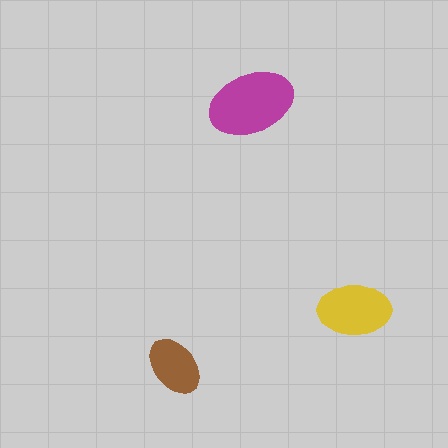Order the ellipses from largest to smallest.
the magenta one, the yellow one, the brown one.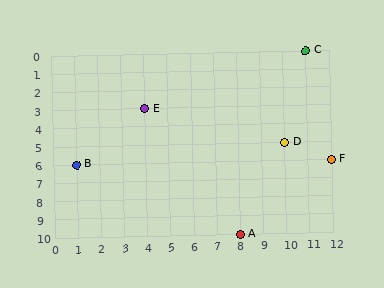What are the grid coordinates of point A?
Point A is at grid coordinates (8, 10).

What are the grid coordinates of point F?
Point F is at grid coordinates (12, 6).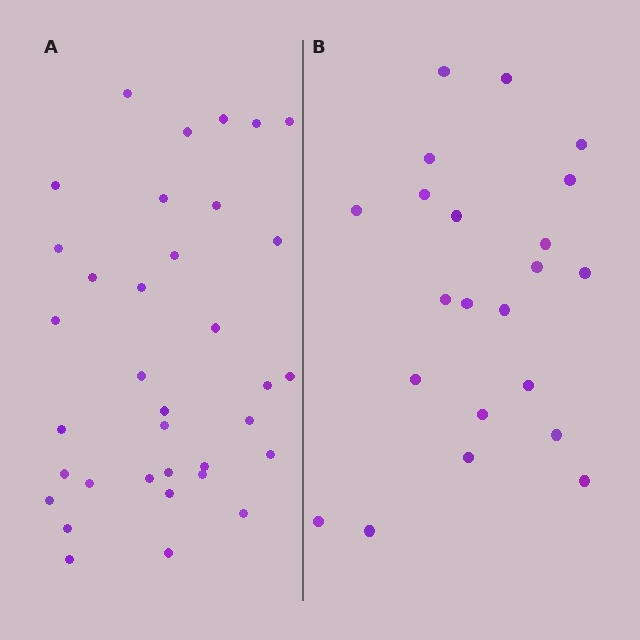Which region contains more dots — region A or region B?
Region A (the left region) has more dots.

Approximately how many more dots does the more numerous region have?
Region A has approximately 15 more dots than region B.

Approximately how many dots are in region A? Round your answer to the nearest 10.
About 40 dots. (The exact count is 35, which rounds to 40.)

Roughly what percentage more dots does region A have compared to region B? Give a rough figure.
About 60% more.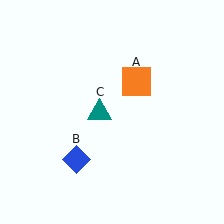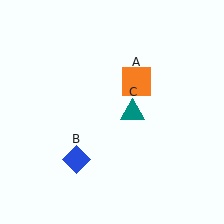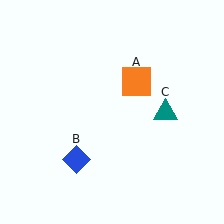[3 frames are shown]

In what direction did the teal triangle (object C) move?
The teal triangle (object C) moved right.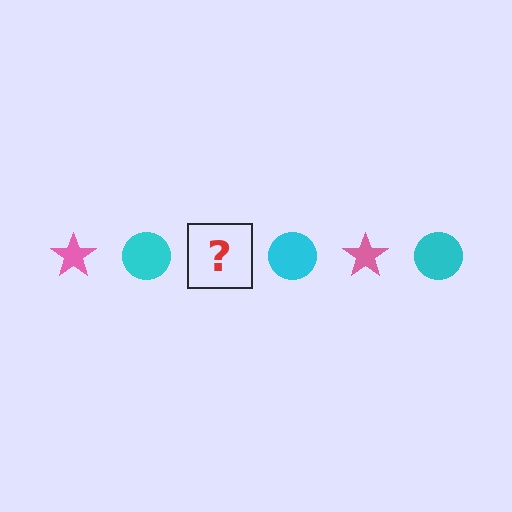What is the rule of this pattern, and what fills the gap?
The rule is that the pattern alternates between pink star and cyan circle. The gap should be filled with a pink star.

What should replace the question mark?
The question mark should be replaced with a pink star.